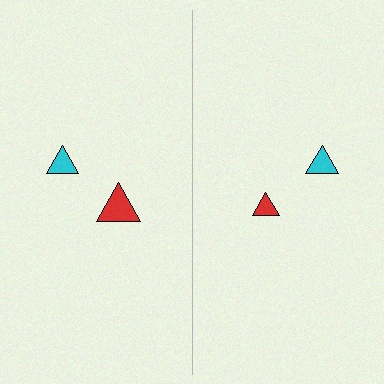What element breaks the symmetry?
The red triangle on the right side has a different size than its mirror counterpart.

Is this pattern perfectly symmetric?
No, the pattern is not perfectly symmetric. The red triangle on the right side has a different size than its mirror counterpart.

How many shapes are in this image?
There are 4 shapes in this image.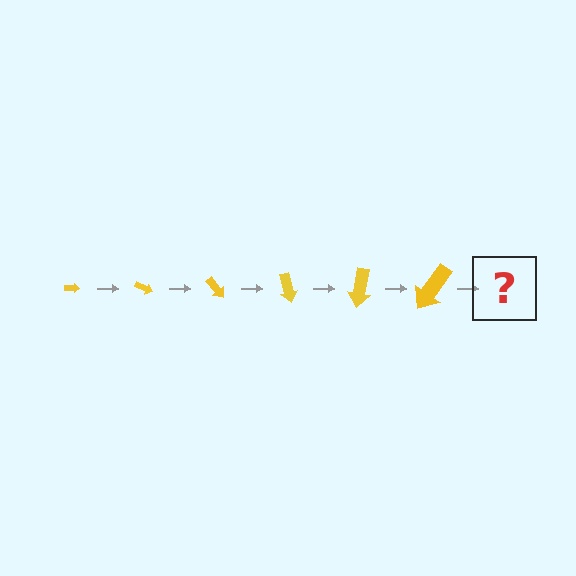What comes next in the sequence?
The next element should be an arrow, larger than the previous one and rotated 150 degrees from the start.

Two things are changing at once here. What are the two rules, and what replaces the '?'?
The two rules are that the arrow grows larger each step and it rotates 25 degrees each step. The '?' should be an arrow, larger than the previous one and rotated 150 degrees from the start.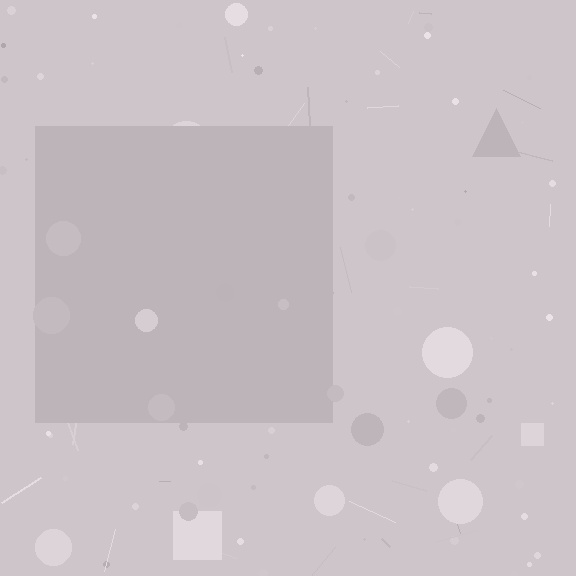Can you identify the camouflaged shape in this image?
The camouflaged shape is a square.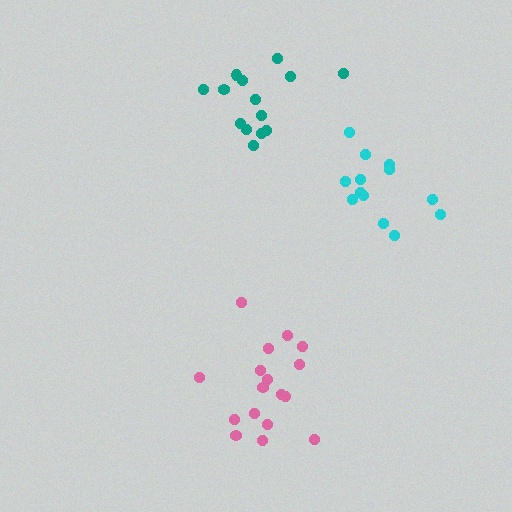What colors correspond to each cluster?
The clusters are colored: pink, cyan, teal.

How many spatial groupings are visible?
There are 3 spatial groupings.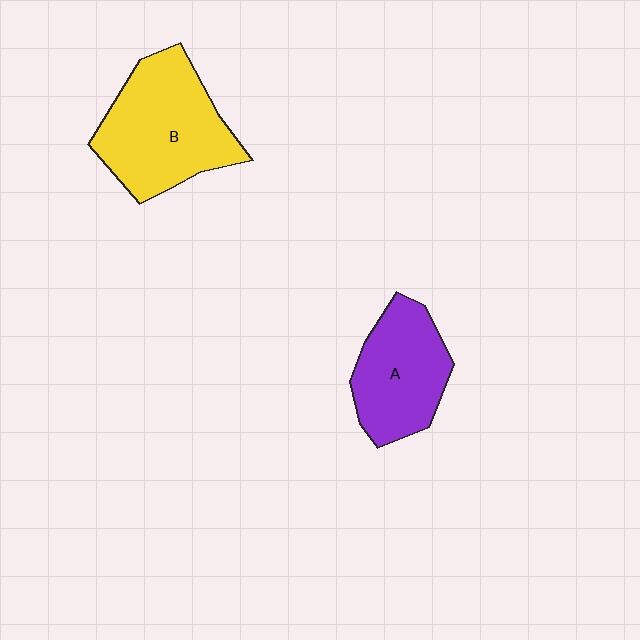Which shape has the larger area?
Shape B (yellow).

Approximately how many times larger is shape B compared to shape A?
Approximately 1.3 times.